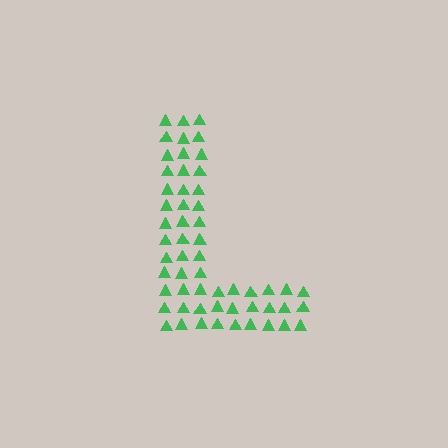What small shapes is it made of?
It is made of small triangles.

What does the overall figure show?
The overall figure shows the letter L.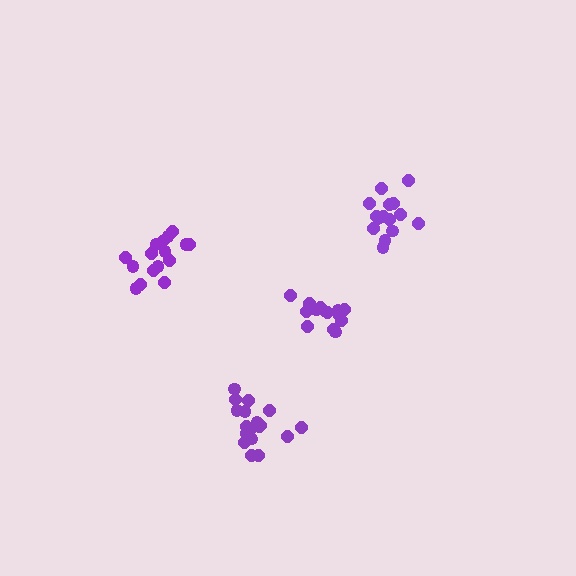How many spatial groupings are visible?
There are 4 spatial groupings.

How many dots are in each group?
Group 1: 16 dots, Group 2: 14 dots, Group 3: 15 dots, Group 4: 19 dots (64 total).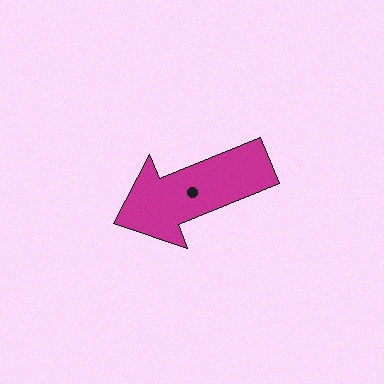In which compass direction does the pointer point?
West.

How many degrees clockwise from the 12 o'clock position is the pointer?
Approximately 248 degrees.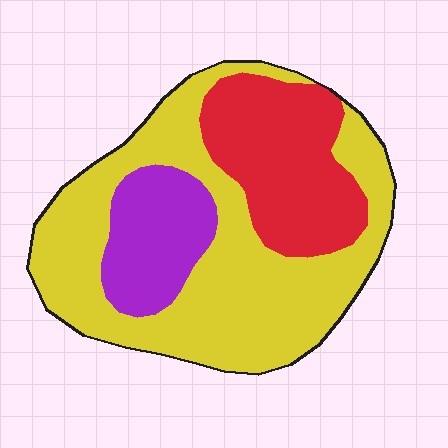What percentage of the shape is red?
Red covers roughly 25% of the shape.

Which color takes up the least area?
Purple, at roughly 15%.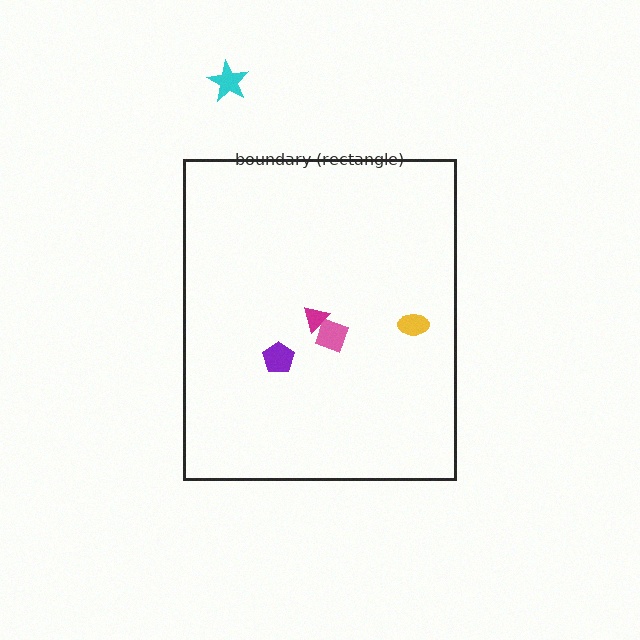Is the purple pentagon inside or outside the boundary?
Inside.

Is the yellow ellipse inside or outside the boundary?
Inside.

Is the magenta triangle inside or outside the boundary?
Inside.